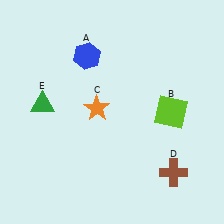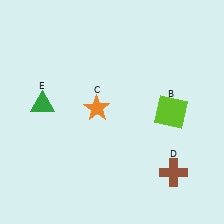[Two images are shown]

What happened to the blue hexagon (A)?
The blue hexagon (A) was removed in Image 2. It was in the top-left area of Image 1.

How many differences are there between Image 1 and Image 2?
There is 1 difference between the two images.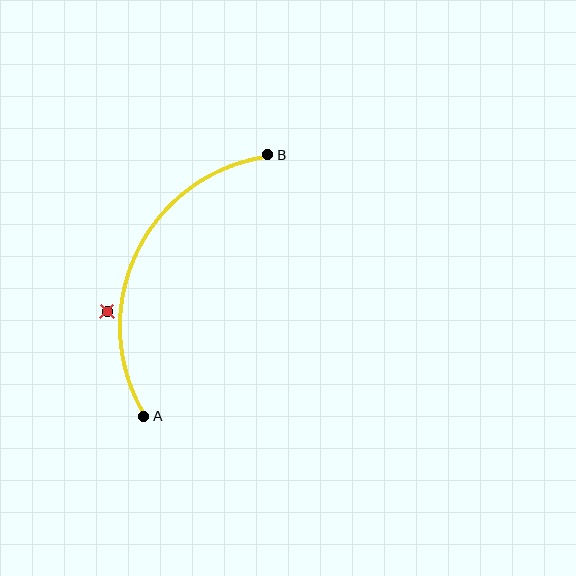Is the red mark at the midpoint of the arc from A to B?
No — the red mark does not lie on the arc at all. It sits slightly outside the curve.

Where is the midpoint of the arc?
The arc midpoint is the point on the curve farthest from the straight line joining A and B. It sits to the left of that line.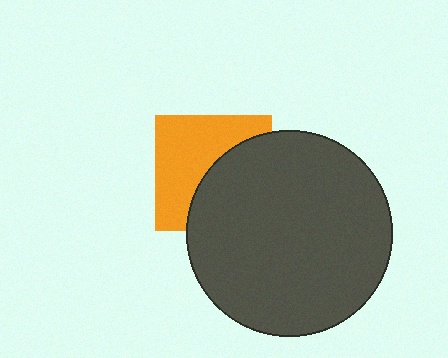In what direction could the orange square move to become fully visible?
The orange square could move toward the upper-left. That would shift it out from behind the dark gray circle entirely.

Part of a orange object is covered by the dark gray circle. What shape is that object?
It is a square.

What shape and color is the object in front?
The object in front is a dark gray circle.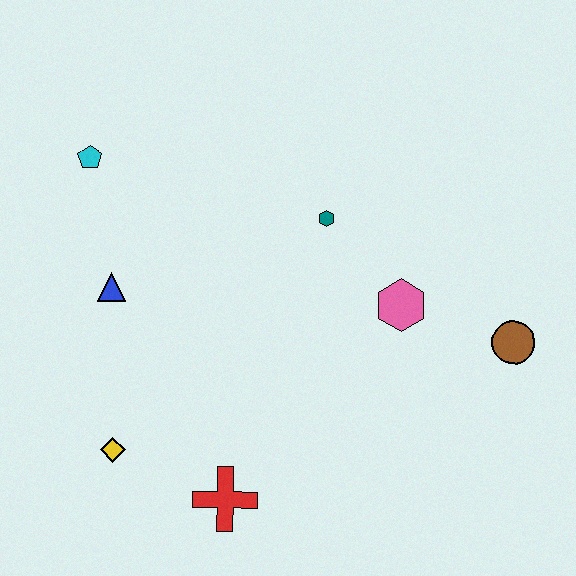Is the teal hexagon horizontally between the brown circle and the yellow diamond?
Yes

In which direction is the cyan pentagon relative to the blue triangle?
The cyan pentagon is above the blue triangle.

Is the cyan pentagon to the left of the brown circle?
Yes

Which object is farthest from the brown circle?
The cyan pentagon is farthest from the brown circle.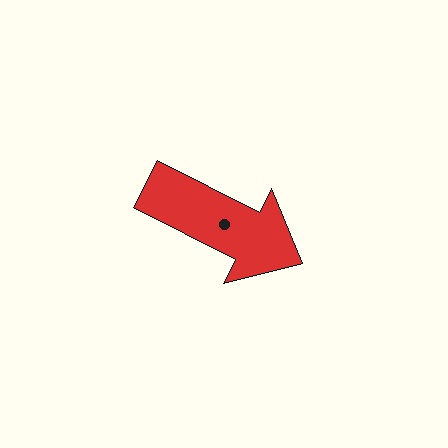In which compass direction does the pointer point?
Southeast.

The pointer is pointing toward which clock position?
Roughly 4 o'clock.